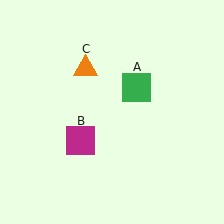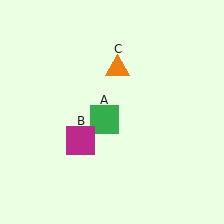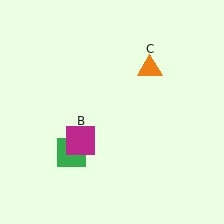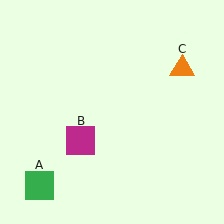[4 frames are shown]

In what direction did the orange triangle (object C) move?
The orange triangle (object C) moved right.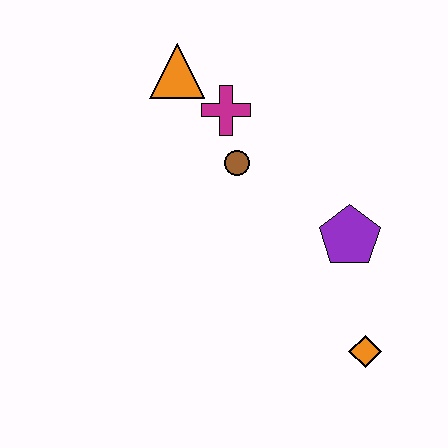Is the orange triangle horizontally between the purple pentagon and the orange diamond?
No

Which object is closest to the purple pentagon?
The orange diamond is closest to the purple pentagon.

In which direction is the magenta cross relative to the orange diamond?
The magenta cross is above the orange diamond.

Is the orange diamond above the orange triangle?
No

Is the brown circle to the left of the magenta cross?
No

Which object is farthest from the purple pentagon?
The orange triangle is farthest from the purple pentagon.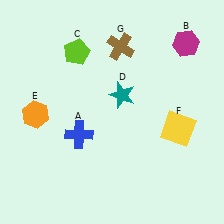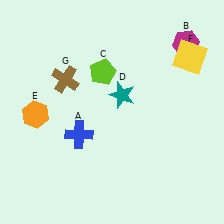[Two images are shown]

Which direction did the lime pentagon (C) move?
The lime pentagon (C) moved right.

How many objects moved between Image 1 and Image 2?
3 objects moved between the two images.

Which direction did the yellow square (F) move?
The yellow square (F) moved up.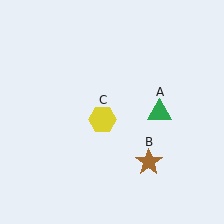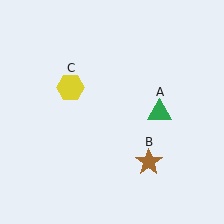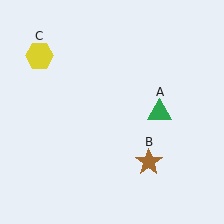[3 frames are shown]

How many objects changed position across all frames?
1 object changed position: yellow hexagon (object C).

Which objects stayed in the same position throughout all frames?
Green triangle (object A) and brown star (object B) remained stationary.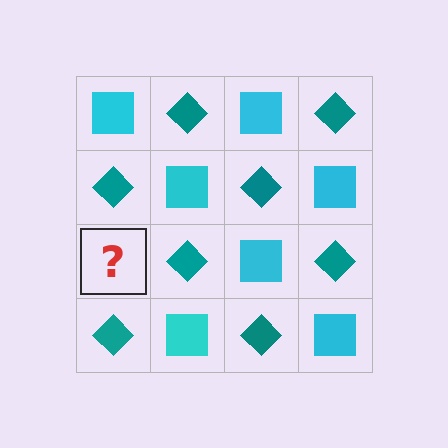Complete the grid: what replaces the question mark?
The question mark should be replaced with a cyan square.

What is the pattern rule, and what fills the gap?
The rule is that it alternates cyan square and teal diamond in a checkerboard pattern. The gap should be filled with a cyan square.